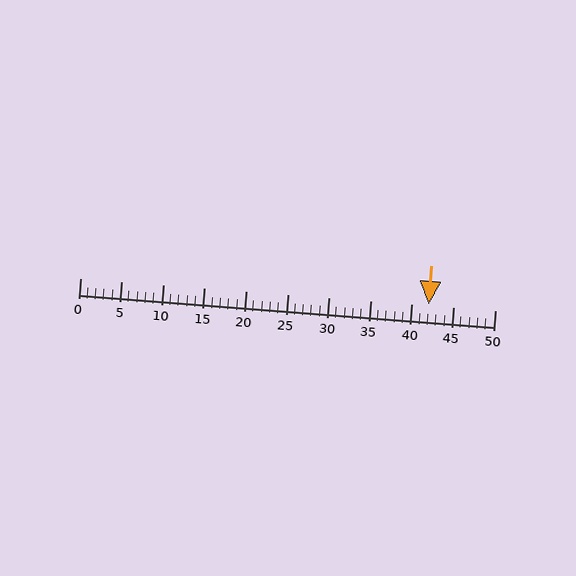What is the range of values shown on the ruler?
The ruler shows values from 0 to 50.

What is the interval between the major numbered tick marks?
The major tick marks are spaced 5 units apart.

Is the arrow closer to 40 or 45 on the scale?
The arrow is closer to 40.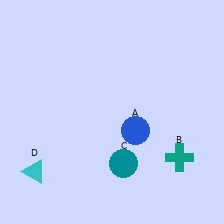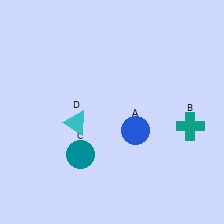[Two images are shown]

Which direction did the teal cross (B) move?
The teal cross (B) moved up.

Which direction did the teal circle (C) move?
The teal circle (C) moved left.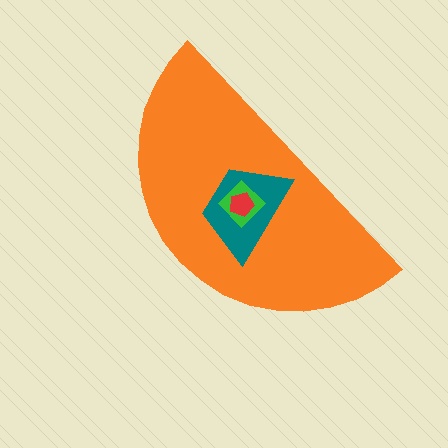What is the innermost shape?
The red pentagon.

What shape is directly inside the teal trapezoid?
The green diamond.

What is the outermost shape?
The orange semicircle.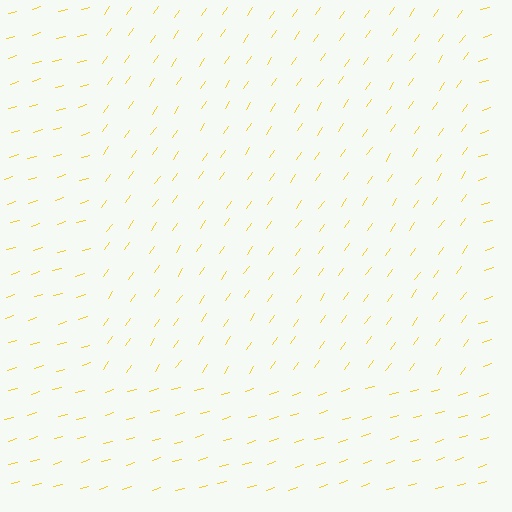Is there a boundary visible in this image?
Yes, there is a texture boundary formed by a change in line orientation.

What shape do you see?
I see a rectangle.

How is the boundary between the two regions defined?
The boundary is defined purely by a change in line orientation (approximately 39 degrees difference). All lines are the same color and thickness.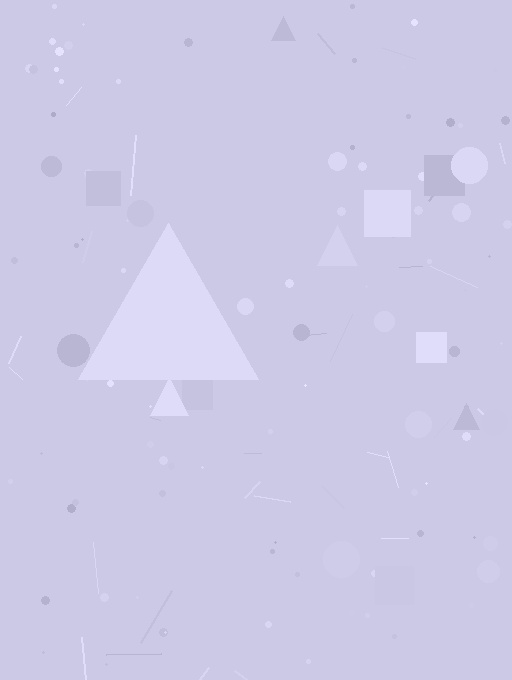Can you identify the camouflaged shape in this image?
The camouflaged shape is a triangle.